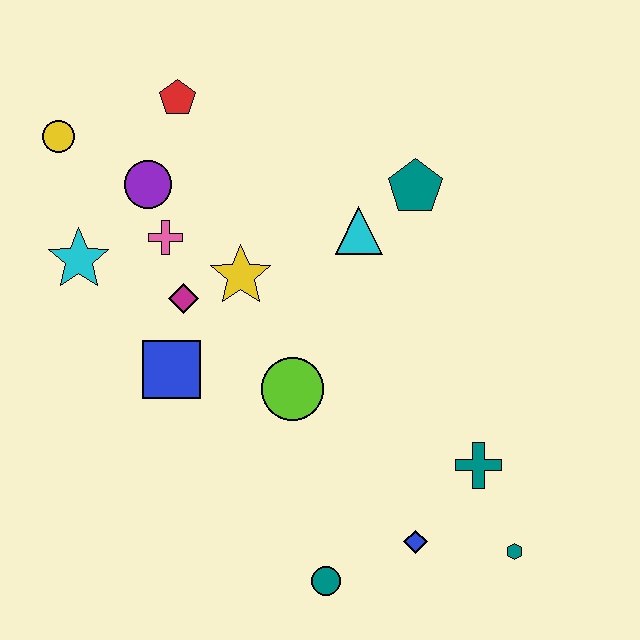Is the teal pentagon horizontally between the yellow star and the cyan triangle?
No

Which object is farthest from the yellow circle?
The teal hexagon is farthest from the yellow circle.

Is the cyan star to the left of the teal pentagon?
Yes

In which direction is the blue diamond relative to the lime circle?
The blue diamond is below the lime circle.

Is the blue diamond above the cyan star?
No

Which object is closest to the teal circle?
The blue diamond is closest to the teal circle.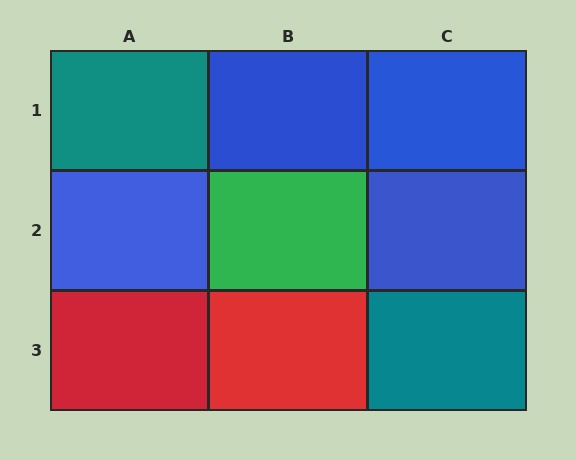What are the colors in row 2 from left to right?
Blue, green, blue.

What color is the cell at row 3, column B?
Red.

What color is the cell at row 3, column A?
Red.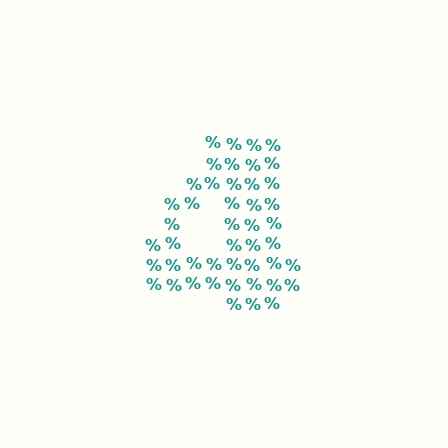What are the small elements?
The small elements are percent signs.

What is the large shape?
The large shape is the digit 4.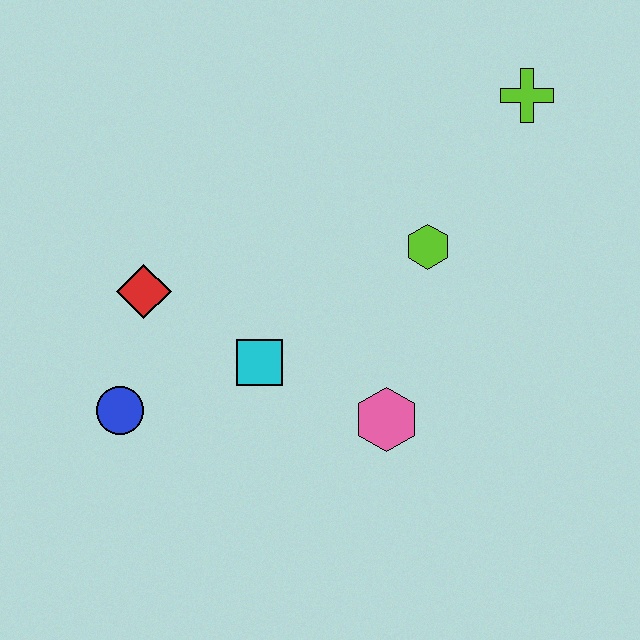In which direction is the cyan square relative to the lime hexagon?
The cyan square is to the left of the lime hexagon.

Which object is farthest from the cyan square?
The lime cross is farthest from the cyan square.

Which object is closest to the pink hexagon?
The cyan square is closest to the pink hexagon.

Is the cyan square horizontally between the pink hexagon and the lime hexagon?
No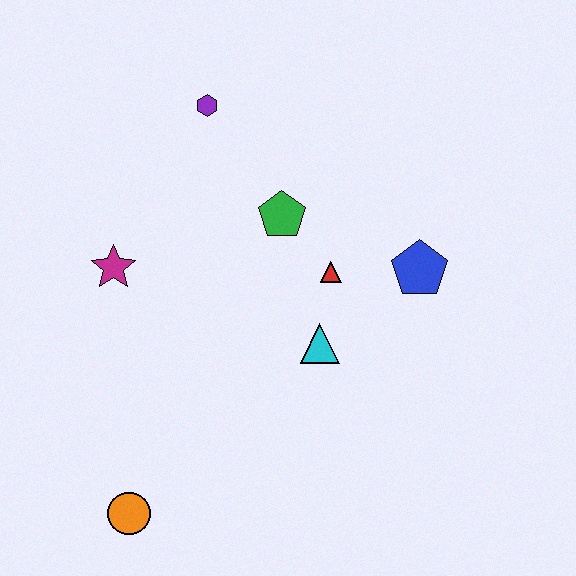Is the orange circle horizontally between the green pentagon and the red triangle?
No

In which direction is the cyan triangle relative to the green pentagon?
The cyan triangle is below the green pentagon.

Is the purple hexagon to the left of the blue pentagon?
Yes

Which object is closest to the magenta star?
The green pentagon is closest to the magenta star.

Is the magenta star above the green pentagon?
No